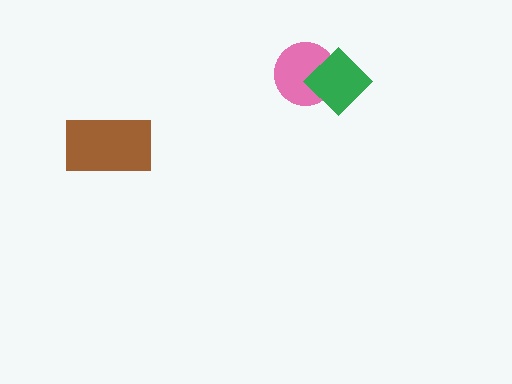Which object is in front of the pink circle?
The green diamond is in front of the pink circle.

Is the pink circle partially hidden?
Yes, it is partially covered by another shape.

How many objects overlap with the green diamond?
1 object overlaps with the green diamond.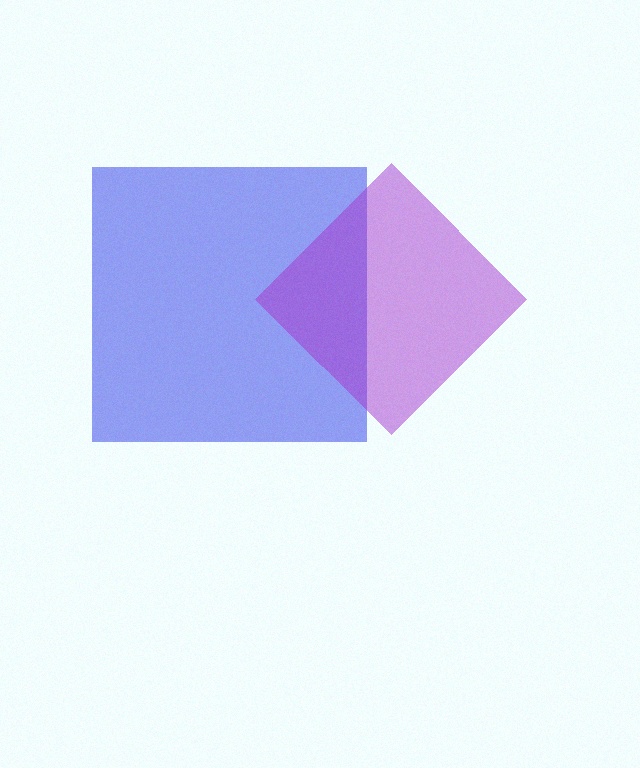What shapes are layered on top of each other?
The layered shapes are: a blue square, a purple diamond.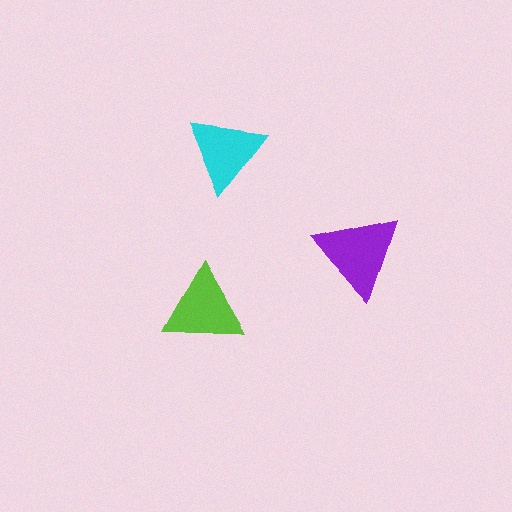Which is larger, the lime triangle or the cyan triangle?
The lime one.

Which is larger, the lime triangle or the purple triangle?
The purple one.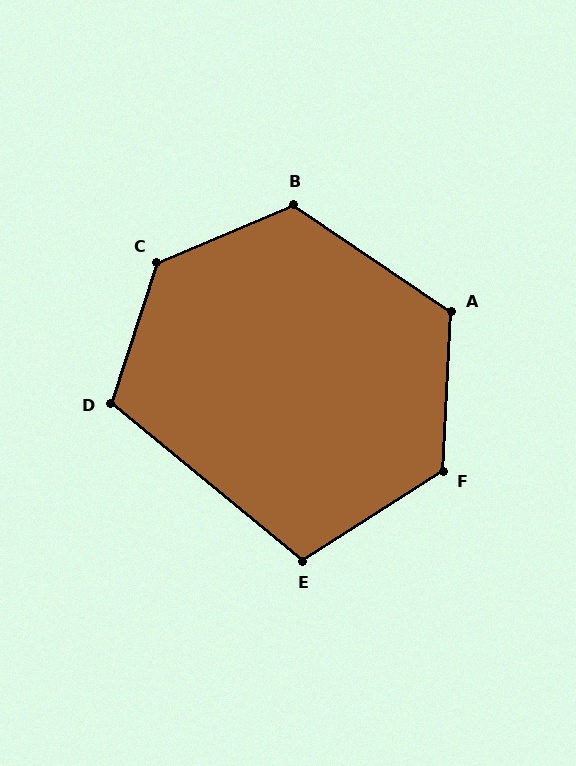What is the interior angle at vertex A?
Approximately 121 degrees (obtuse).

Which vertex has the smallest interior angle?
E, at approximately 108 degrees.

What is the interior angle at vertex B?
Approximately 123 degrees (obtuse).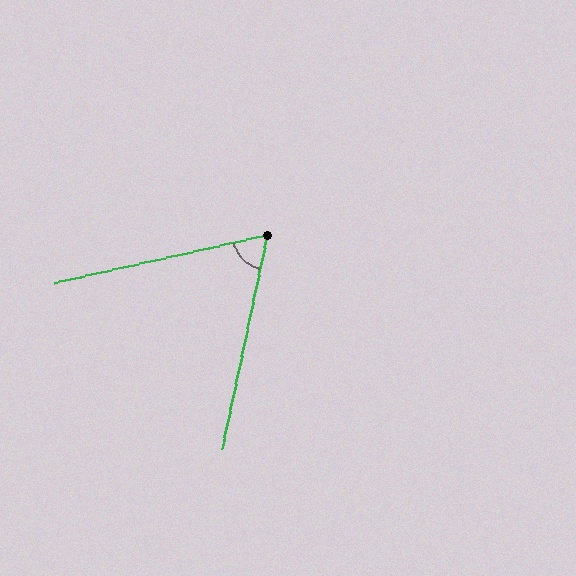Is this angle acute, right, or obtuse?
It is acute.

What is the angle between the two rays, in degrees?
Approximately 65 degrees.